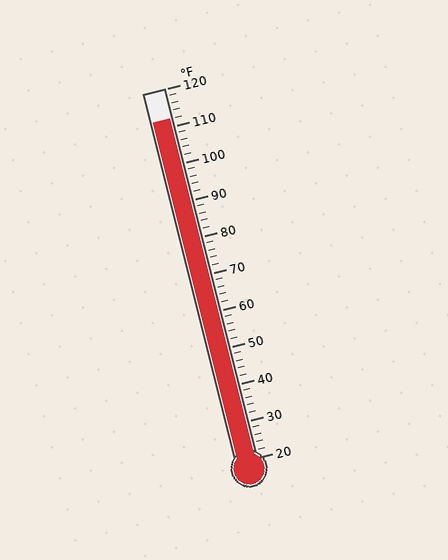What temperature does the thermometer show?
The thermometer shows approximately 112°F.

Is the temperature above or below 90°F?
The temperature is above 90°F.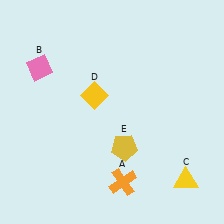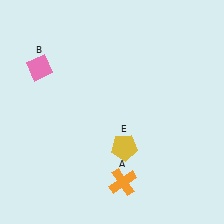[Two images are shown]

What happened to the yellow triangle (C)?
The yellow triangle (C) was removed in Image 2. It was in the bottom-right area of Image 1.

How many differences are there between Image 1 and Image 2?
There are 2 differences between the two images.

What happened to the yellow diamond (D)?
The yellow diamond (D) was removed in Image 2. It was in the top-left area of Image 1.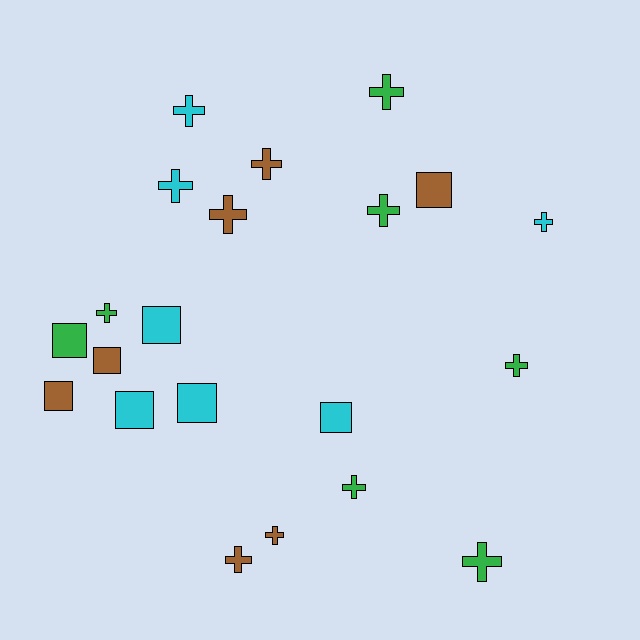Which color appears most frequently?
Brown, with 7 objects.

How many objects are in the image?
There are 21 objects.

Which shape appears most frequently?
Cross, with 13 objects.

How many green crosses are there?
There are 6 green crosses.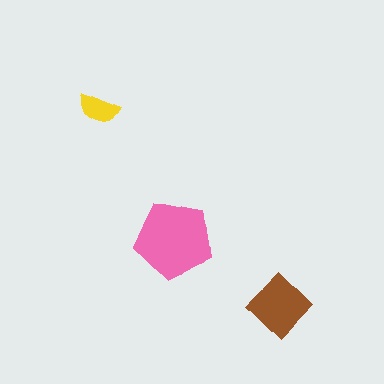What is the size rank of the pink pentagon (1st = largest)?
1st.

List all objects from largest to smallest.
The pink pentagon, the brown diamond, the yellow semicircle.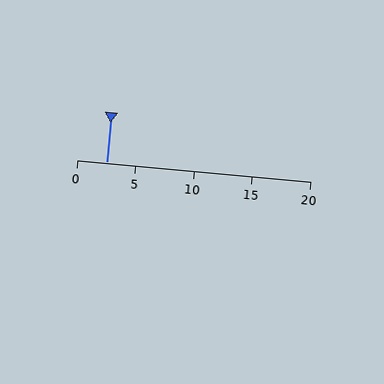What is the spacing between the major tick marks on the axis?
The major ticks are spaced 5 apart.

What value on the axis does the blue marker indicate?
The marker indicates approximately 2.5.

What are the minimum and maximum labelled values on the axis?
The axis runs from 0 to 20.